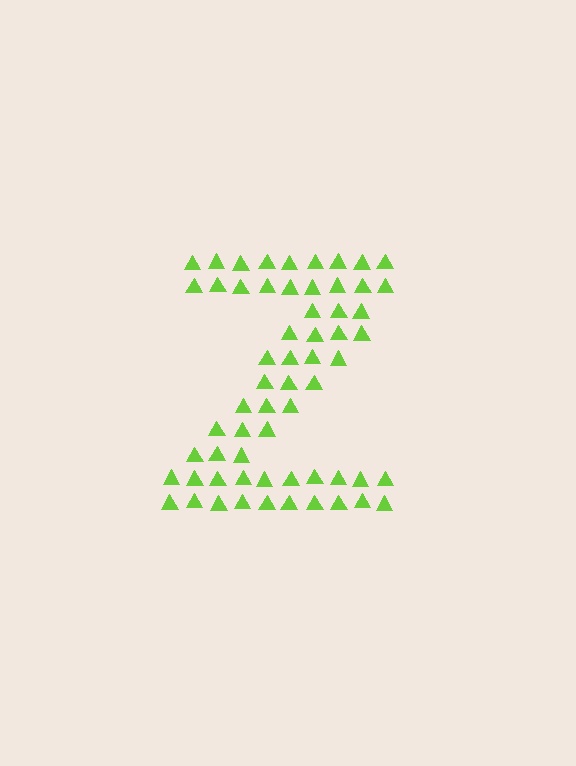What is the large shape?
The large shape is the letter Z.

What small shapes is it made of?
It is made of small triangles.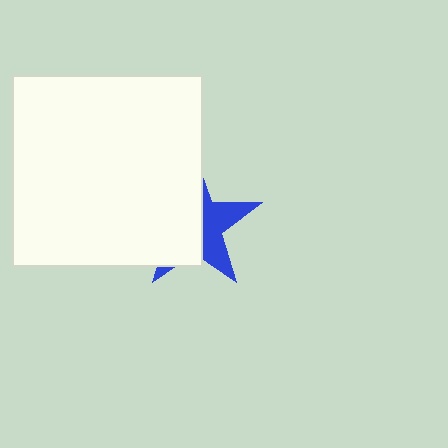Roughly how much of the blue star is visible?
A small part of it is visible (roughly 39%).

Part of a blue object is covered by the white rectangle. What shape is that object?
It is a star.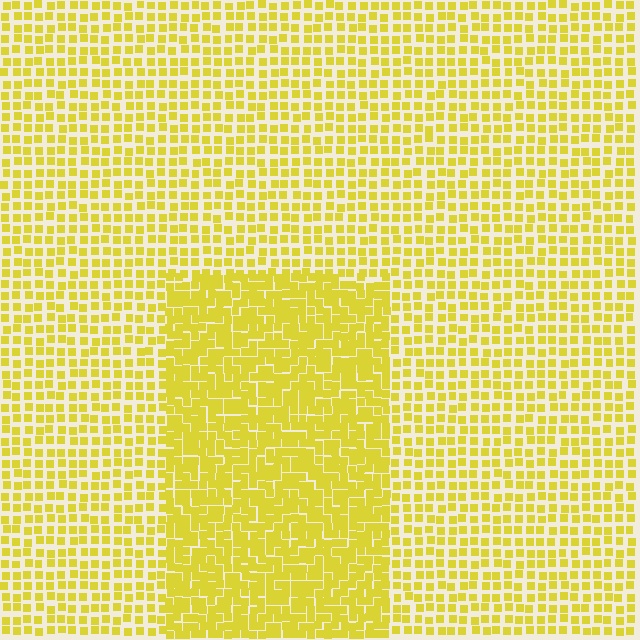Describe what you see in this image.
The image contains small yellow elements arranged at two different densities. A rectangle-shaped region is visible where the elements are more densely packed than the surrounding area.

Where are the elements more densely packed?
The elements are more densely packed inside the rectangle boundary.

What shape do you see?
I see a rectangle.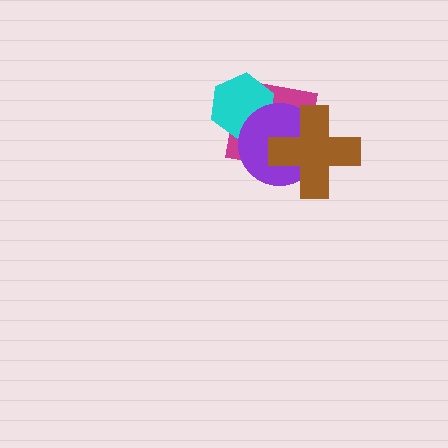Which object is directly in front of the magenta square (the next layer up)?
The cyan hexagon is directly in front of the magenta square.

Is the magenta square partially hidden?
Yes, it is partially covered by another shape.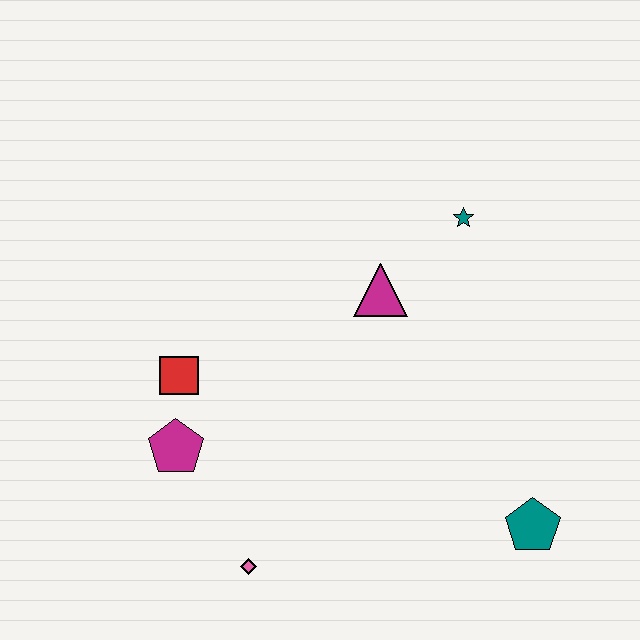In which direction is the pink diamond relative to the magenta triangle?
The pink diamond is below the magenta triangle.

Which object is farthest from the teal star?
The pink diamond is farthest from the teal star.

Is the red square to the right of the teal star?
No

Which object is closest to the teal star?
The magenta triangle is closest to the teal star.